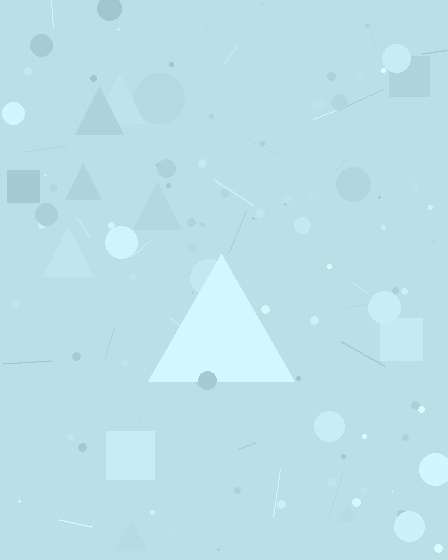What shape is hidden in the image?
A triangle is hidden in the image.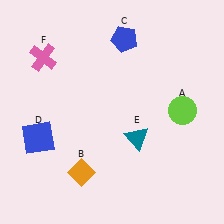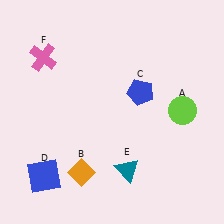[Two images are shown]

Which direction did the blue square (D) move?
The blue square (D) moved down.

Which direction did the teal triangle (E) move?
The teal triangle (E) moved down.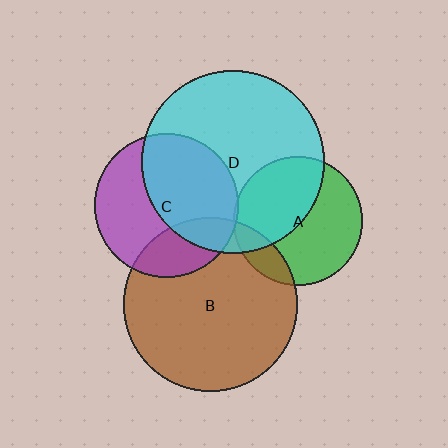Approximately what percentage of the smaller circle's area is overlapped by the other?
Approximately 50%.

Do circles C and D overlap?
Yes.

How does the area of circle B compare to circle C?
Approximately 1.5 times.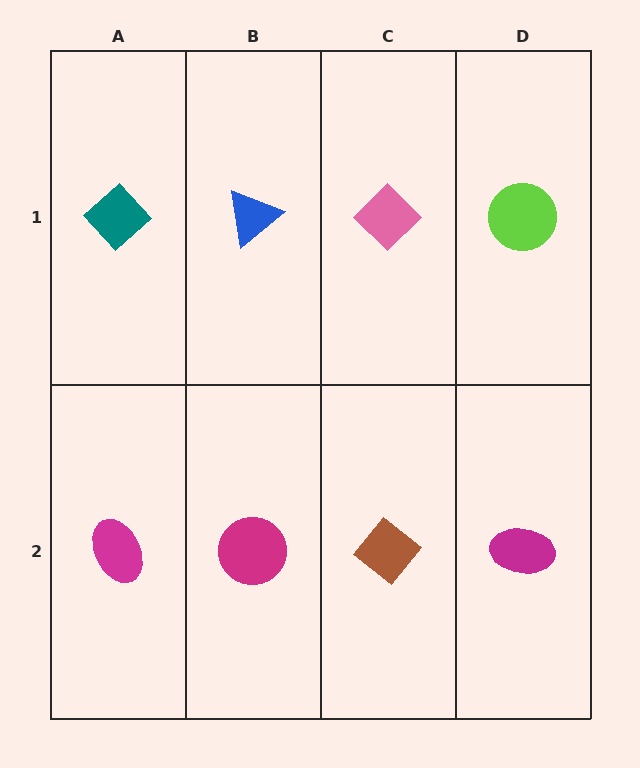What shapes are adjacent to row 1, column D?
A magenta ellipse (row 2, column D), a pink diamond (row 1, column C).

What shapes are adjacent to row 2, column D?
A lime circle (row 1, column D), a brown diamond (row 2, column C).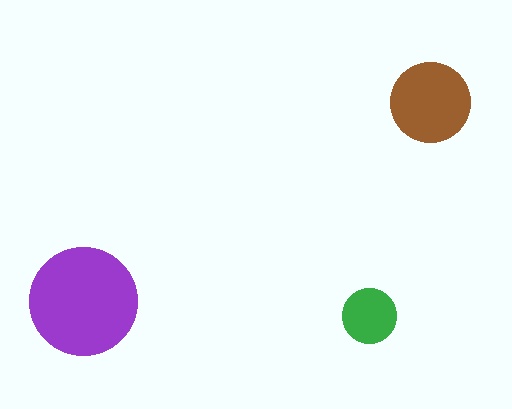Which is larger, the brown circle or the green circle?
The brown one.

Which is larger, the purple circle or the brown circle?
The purple one.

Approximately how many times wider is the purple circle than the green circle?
About 2 times wider.